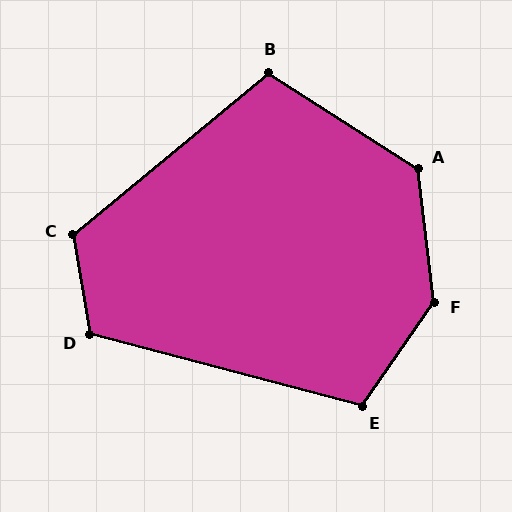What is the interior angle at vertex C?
Approximately 121 degrees (obtuse).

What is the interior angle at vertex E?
Approximately 110 degrees (obtuse).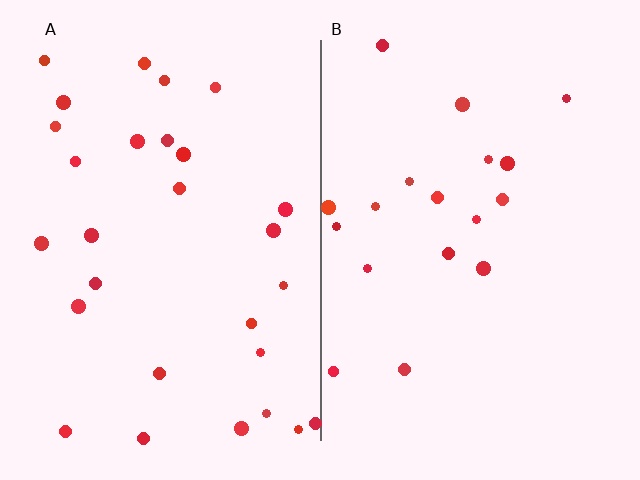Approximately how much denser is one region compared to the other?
Approximately 1.6× — region A over region B.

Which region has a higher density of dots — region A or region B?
A (the left).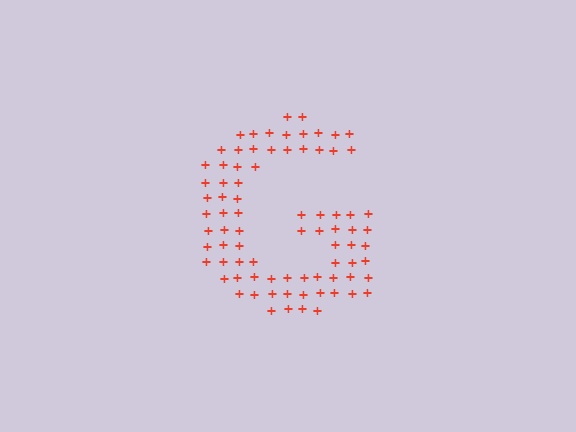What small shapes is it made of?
It is made of small plus signs.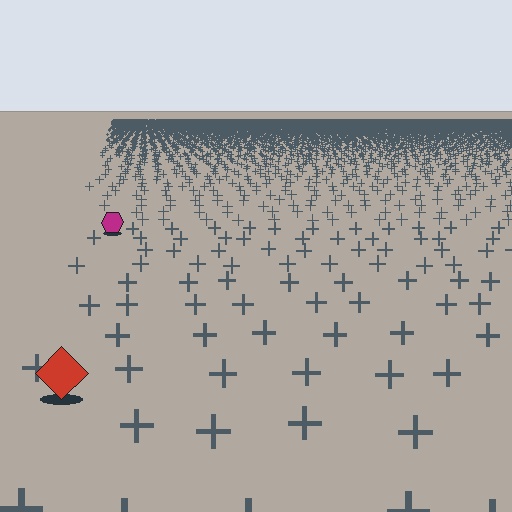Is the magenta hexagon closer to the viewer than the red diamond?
No. The red diamond is closer — you can tell from the texture gradient: the ground texture is coarser near it.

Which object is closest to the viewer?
The red diamond is closest. The texture marks near it are larger and more spread out.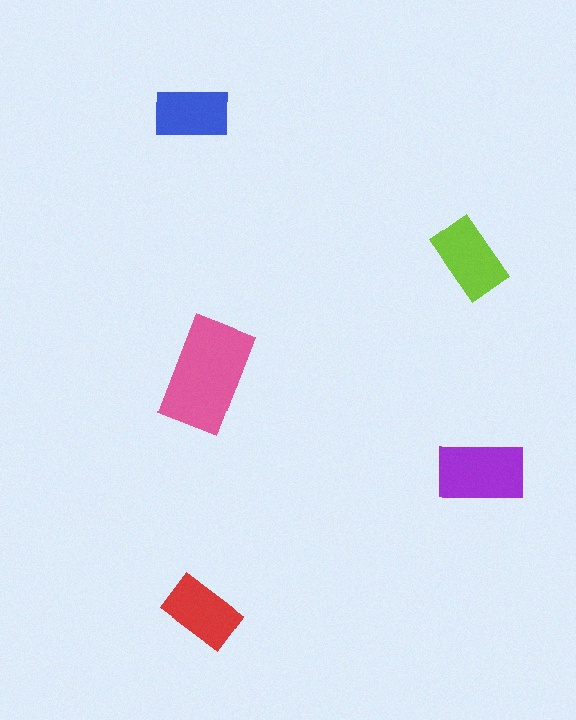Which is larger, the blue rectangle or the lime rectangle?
The lime one.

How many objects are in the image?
There are 5 objects in the image.